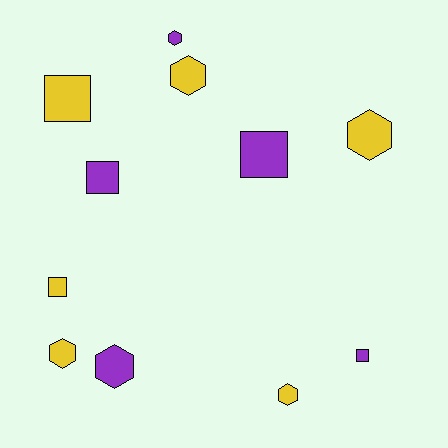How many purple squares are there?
There are 3 purple squares.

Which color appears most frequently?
Yellow, with 6 objects.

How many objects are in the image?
There are 11 objects.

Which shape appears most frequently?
Hexagon, with 6 objects.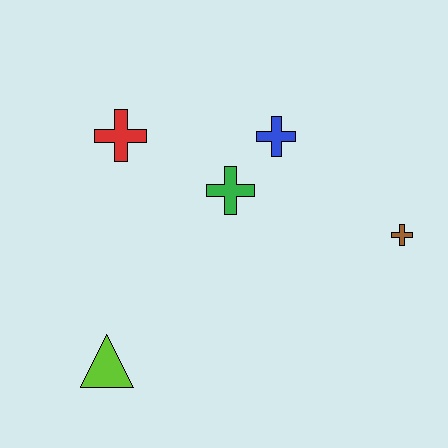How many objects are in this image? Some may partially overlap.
There are 5 objects.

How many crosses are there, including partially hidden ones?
There are 4 crosses.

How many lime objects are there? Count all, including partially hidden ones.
There is 1 lime object.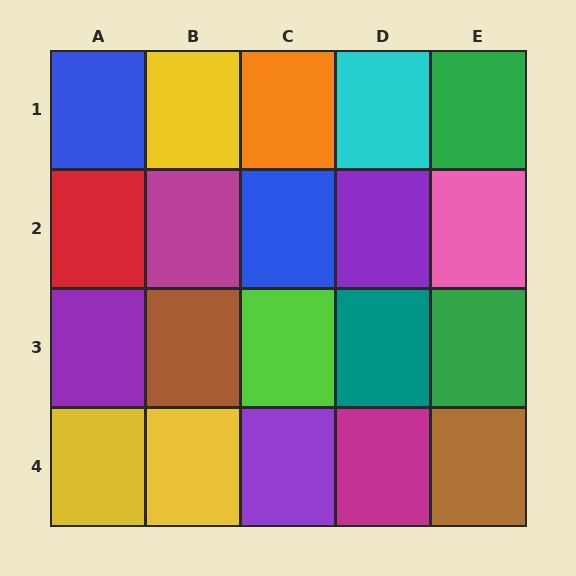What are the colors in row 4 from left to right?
Yellow, yellow, purple, magenta, brown.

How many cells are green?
2 cells are green.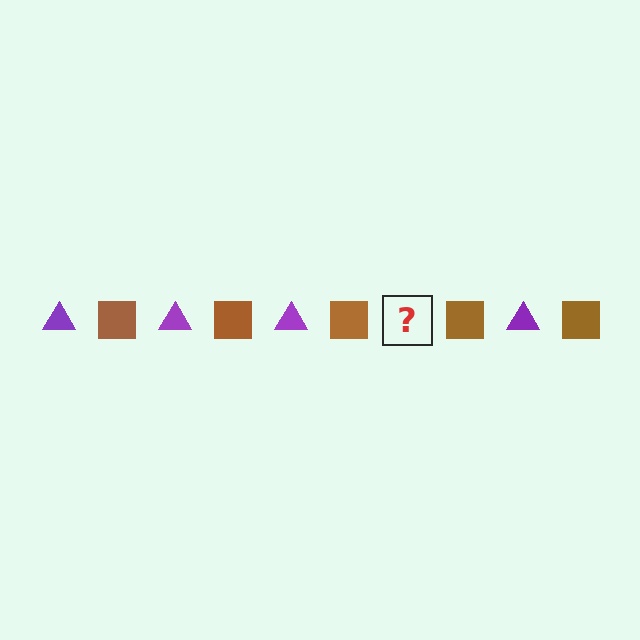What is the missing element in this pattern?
The missing element is a purple triangle.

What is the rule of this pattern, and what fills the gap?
The rule is that the pattern alternates between purple triangle and brown square. The gap should be filled with a purple triangle.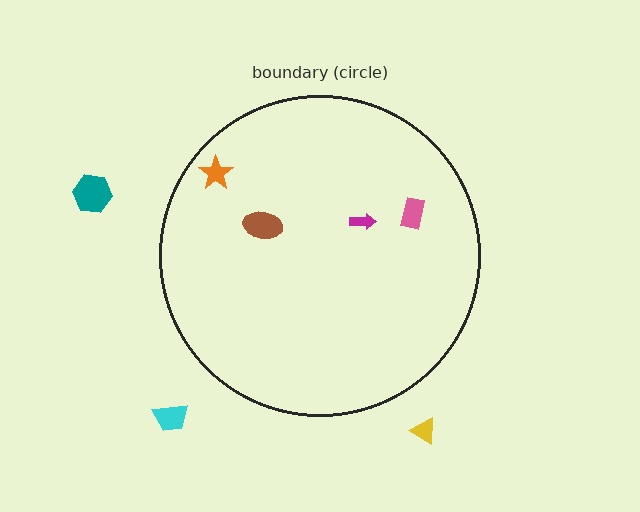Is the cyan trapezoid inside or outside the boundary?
Outside.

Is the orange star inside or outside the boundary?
Inside.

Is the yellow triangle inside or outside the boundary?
Outside.